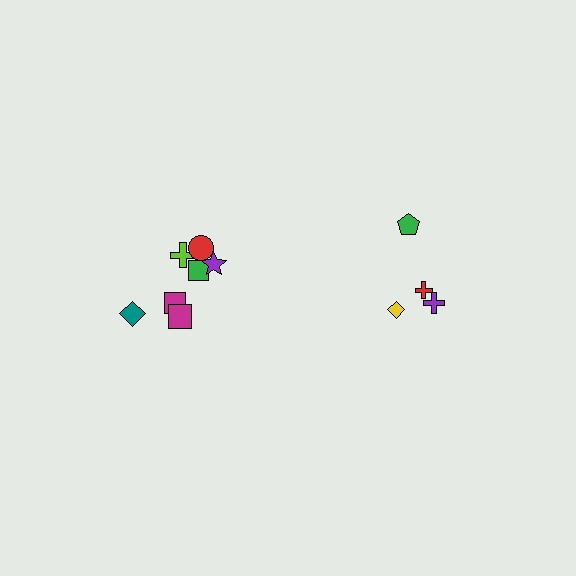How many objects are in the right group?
There are 4 objects.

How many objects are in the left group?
There are 7 objects.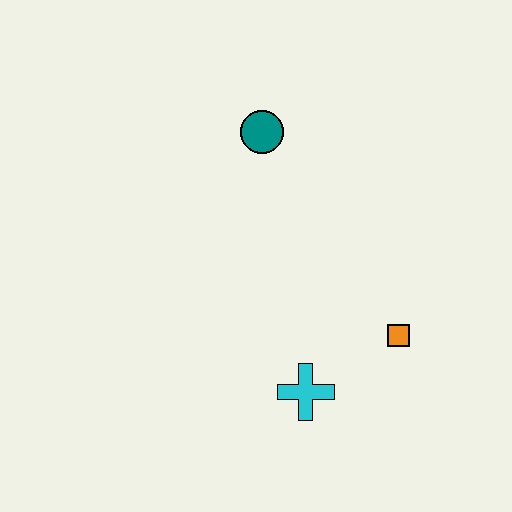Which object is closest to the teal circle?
The orange square is closest to the teal circle.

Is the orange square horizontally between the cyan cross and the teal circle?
No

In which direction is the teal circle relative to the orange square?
The teal circle is above the orange square.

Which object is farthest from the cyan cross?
The teal circle is farthest from the cyan cross.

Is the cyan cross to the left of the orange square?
Yes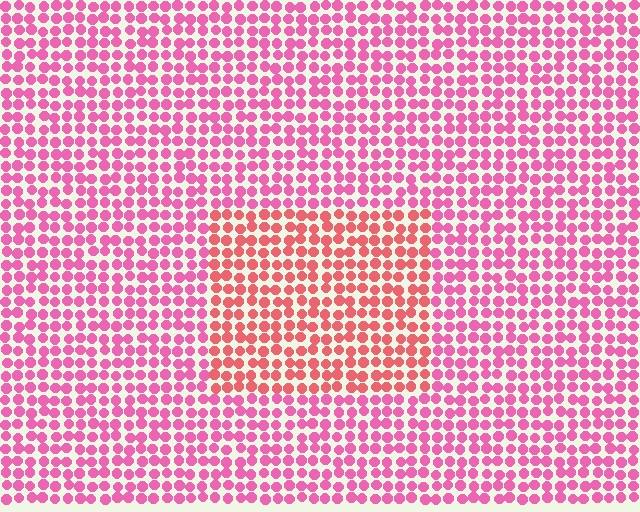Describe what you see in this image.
The image is filled with small pink elements in a uniform arrangement. A rectangle-shaped region is visible where the elements are tinted to a slightly different hue, forming a subtle color boundary.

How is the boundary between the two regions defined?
The boundary is defined purely by a slight shift in hue (about 30 degrees). Spacing, size, and orientation are identical on both sides.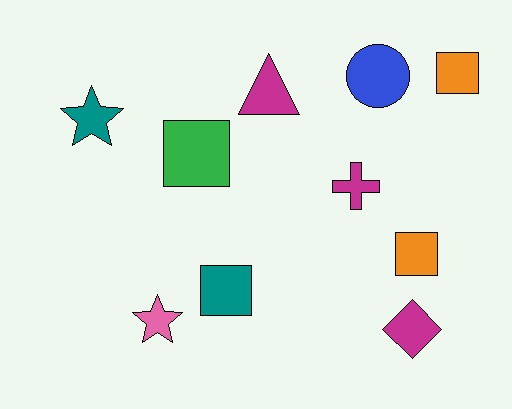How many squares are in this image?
There are 4 squares.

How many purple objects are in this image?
There are no purple objects.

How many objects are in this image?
There are 10 objects.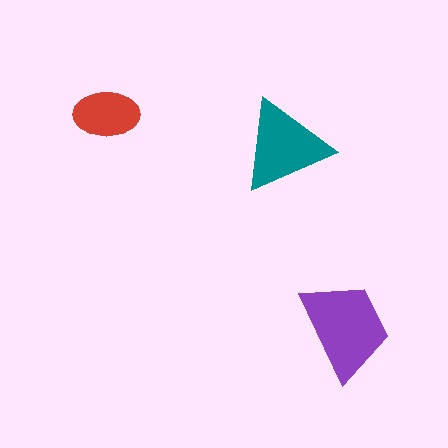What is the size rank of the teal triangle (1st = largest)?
2nd.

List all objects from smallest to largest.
The red ellipse, the teal triangle, the purple trapezoid.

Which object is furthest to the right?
The purple trapezoid is rightmost.